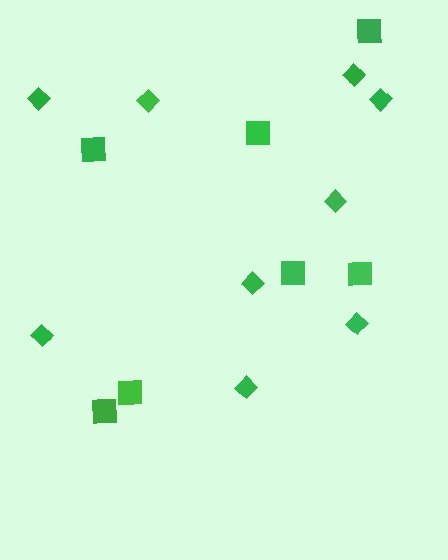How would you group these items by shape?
There are 2 groups: one group of squares (7) and one group of diamonds (9).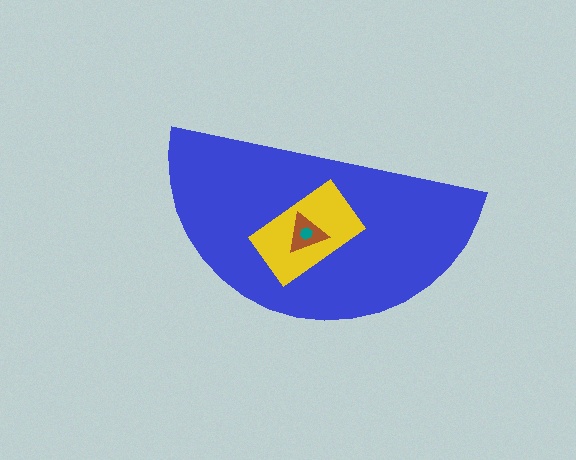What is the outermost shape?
The blue semicircle.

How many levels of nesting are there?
4.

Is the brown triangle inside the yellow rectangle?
Yes.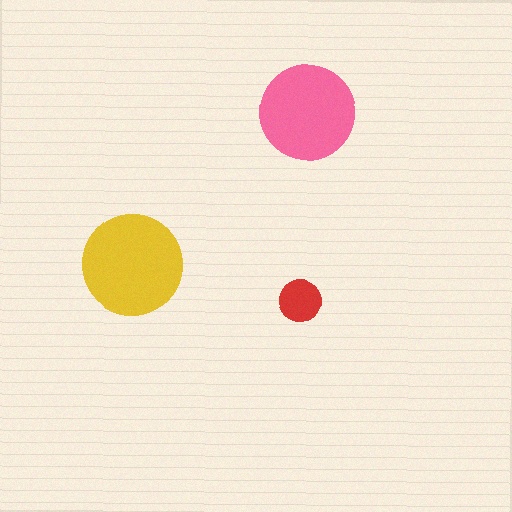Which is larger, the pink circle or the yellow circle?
The yellow one.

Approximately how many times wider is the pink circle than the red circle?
About 2.5 times wider.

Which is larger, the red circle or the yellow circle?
The yellow one.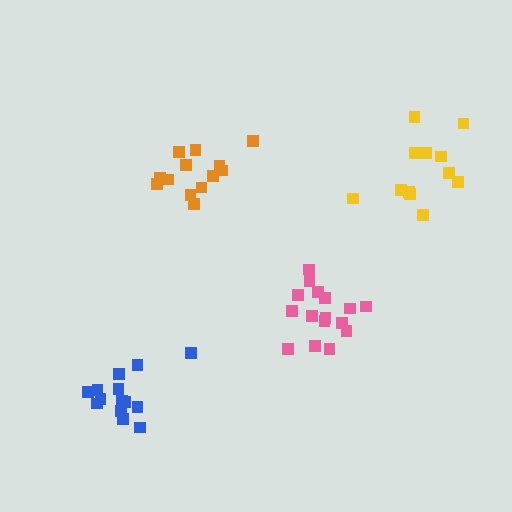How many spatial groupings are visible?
There are 4 spatial groupings.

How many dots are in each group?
Group 1: 13 dots, Group 2: 13 dots, Group 3: 14 dots, Group 4: 16 dots (56 total).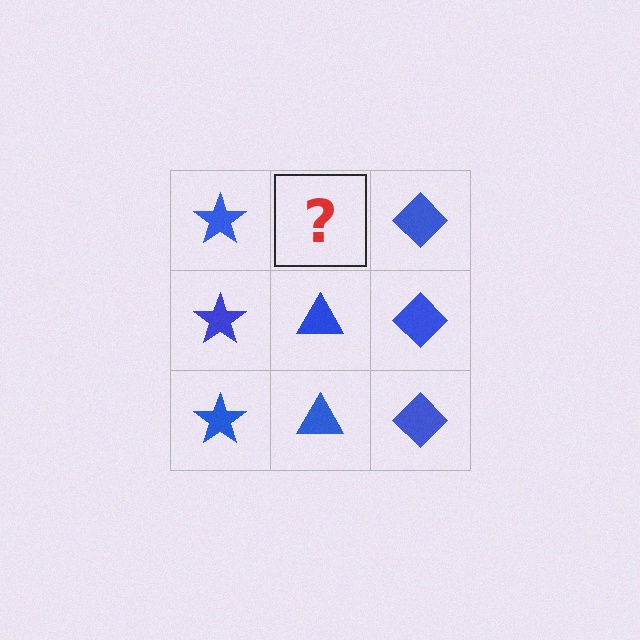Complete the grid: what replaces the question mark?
The question mark should be replaced with a blue triangle.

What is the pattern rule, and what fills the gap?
The rule is that each column has a consistent shape. The gap should be filled with a blue triangle.